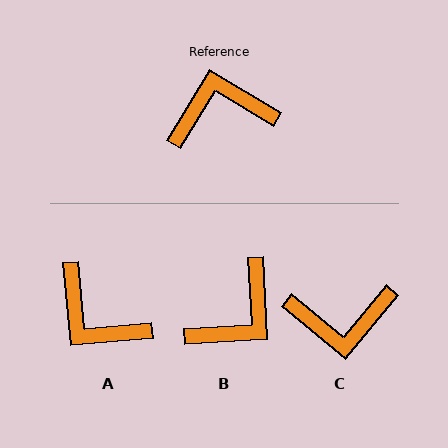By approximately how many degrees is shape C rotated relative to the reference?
Approximately 172 degrees counter-clockwise.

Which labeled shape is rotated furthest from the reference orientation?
C, about 172 degrees away.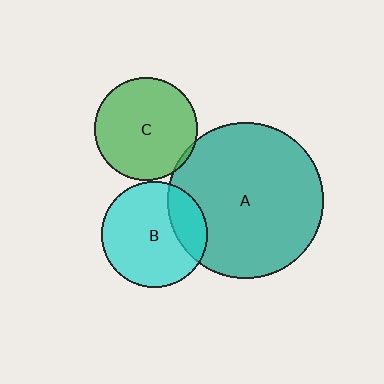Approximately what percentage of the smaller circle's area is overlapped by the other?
Approximately 5%.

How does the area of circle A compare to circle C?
Approximately 2.3 times.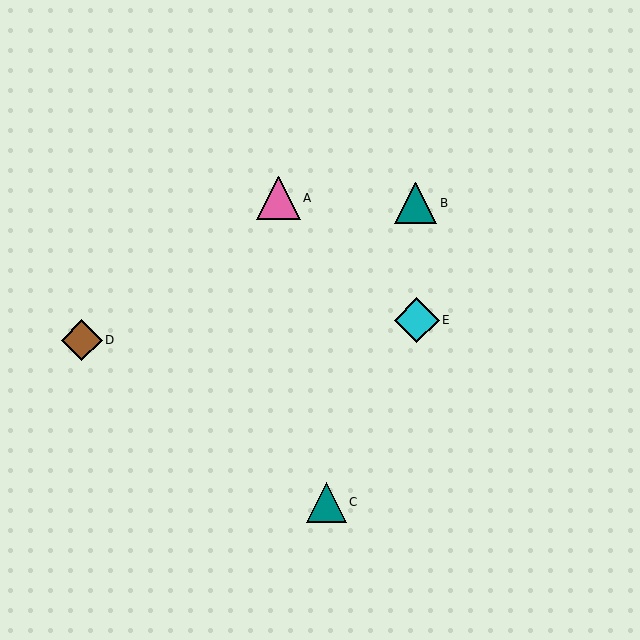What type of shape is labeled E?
Shape E is a cyan diamond.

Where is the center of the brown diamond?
The center of the brown diamond is at (82, 340).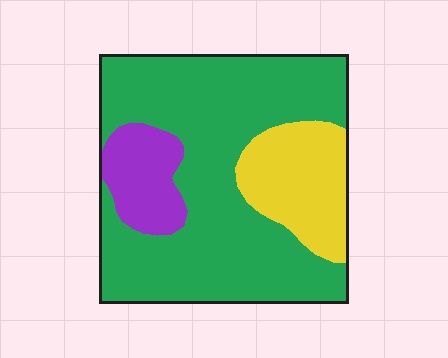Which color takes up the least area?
Purple, at roughly 10%.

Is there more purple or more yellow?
Yellow.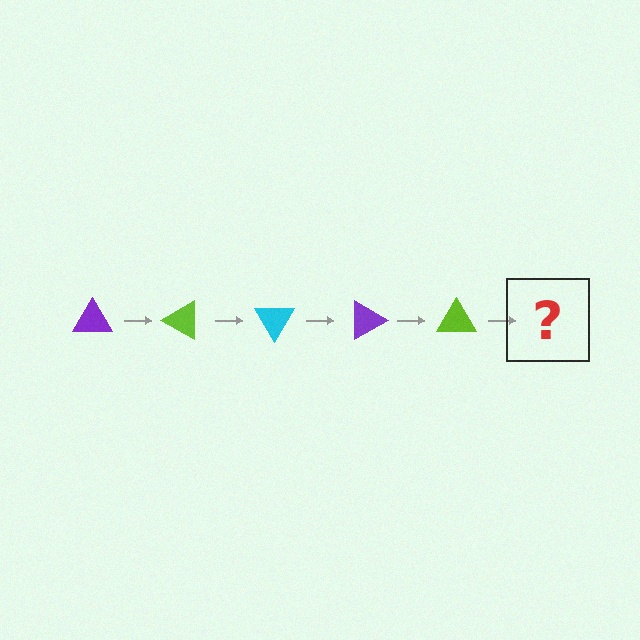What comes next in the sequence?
The next element should be a cyan triangle, rotated 150 degrees from the start.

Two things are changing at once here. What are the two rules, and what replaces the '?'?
The two rules are that it rotates 30 degrees each step and the color cycles through purple, lime, and cyan. The '?' should be a cyan triangle, rotated 150 degrees from the start.